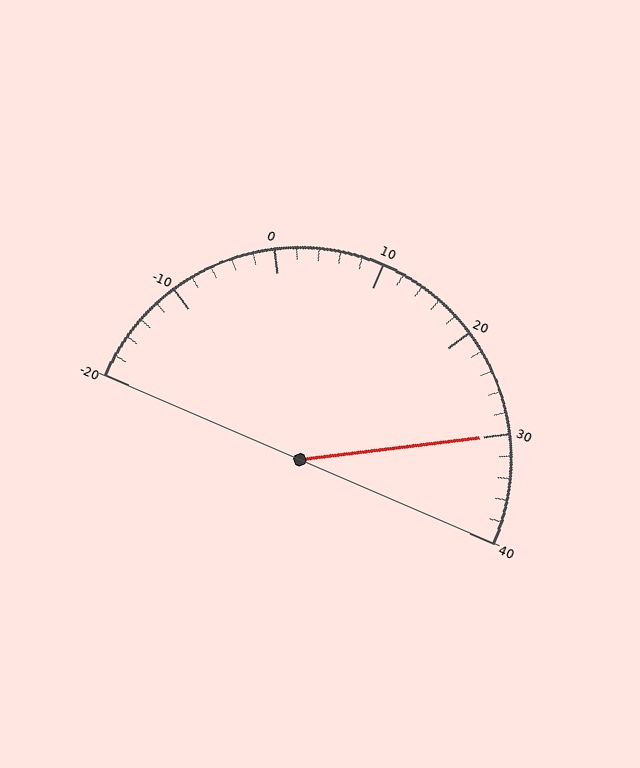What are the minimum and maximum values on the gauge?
The gauge ranges from -20 to 40.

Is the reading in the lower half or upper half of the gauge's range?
The reading is in the upper half of the range (-20 to 40).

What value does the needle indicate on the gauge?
The needle indicates approximately 30.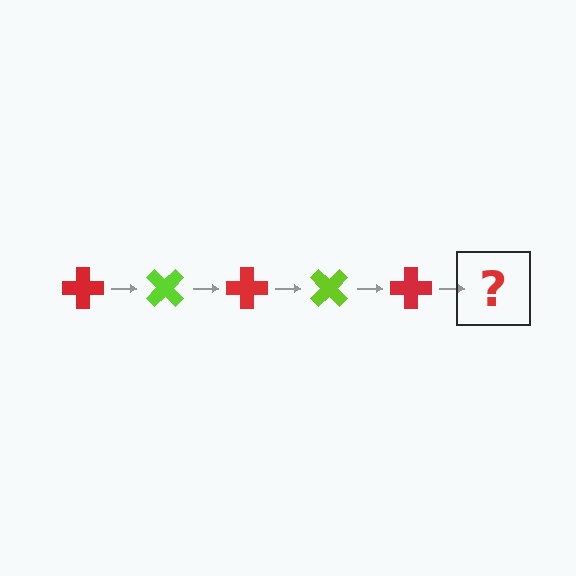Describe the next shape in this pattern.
It should be a lime cross, rotated 225 degrees from the start.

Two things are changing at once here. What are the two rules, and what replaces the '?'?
The two rules are that it rotates 45 degrees each step and the color cycles through red and lime. The '?' should be a lime cross, rotated 225 degrees from the start.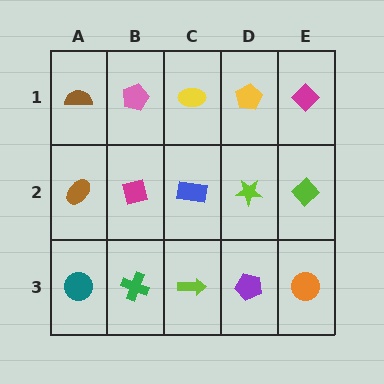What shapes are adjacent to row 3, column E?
A lime diamond (row 2, column E), a purple pentagon (row 3, column D).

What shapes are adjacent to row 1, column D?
A lime star (row 2, column D), a yellow ellipse (row 1, column C), a magenta diamond (row 1, column E).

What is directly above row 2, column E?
A magenta diamond.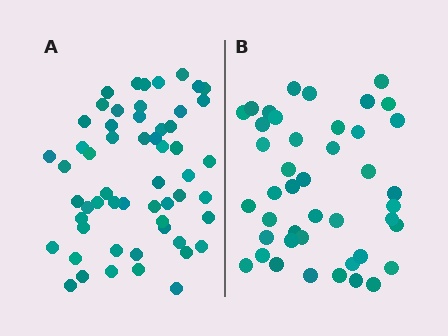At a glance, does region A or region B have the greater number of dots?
Region A (the left region) has more dots.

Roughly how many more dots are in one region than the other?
Region A has approximately 15 more dots than region B.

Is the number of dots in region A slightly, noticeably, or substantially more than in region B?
Region A has noticeably more, but not dramatically so. The ratio is roughly 1.3 to 1.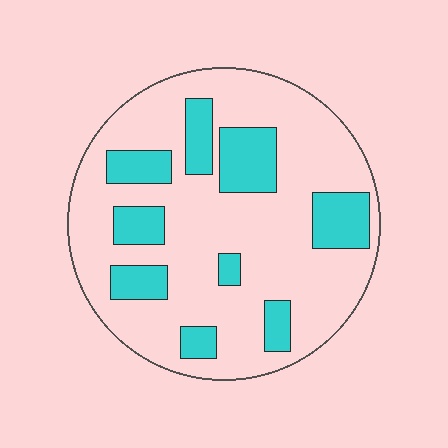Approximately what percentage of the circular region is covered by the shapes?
Approximately 25%.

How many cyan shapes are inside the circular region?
9.